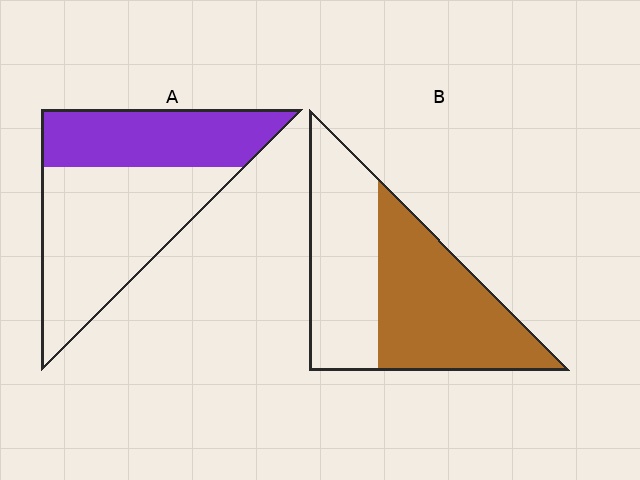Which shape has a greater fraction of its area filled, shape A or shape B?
Shape B.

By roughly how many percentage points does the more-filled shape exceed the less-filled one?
By roughly 15 percentage points (B over A).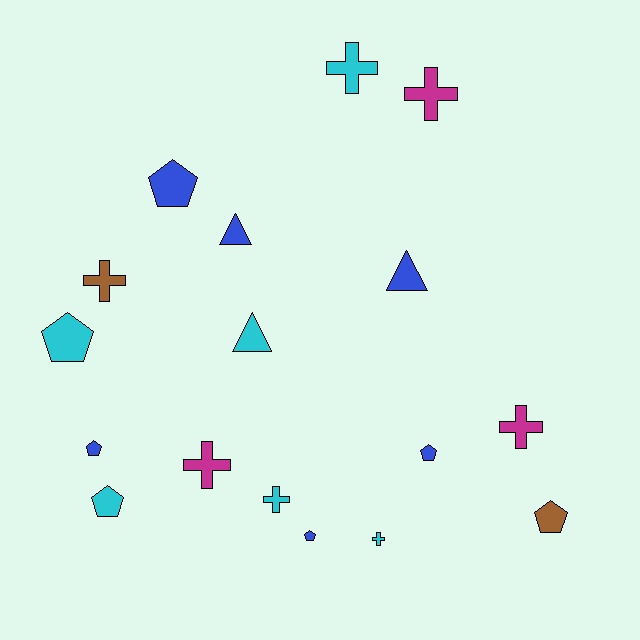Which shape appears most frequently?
Cross, with 7 objects.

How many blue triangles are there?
There are 2 blue triangles.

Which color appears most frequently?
Cyan, with 6 objects.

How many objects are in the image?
There are 17 objects.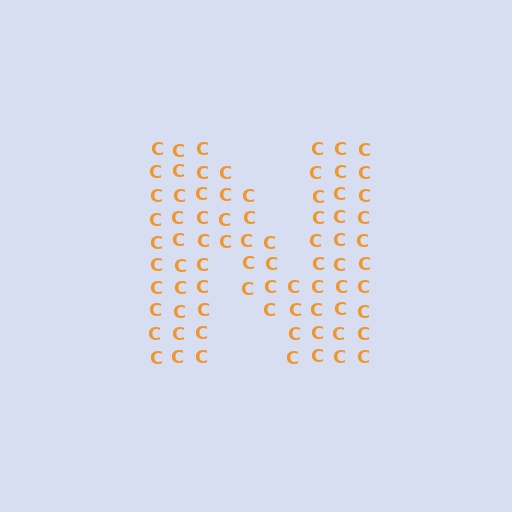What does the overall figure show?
The overall figure shows the letter N.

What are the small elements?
The small elements are letter C's.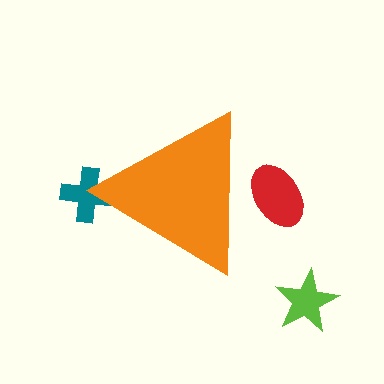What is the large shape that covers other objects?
An orange triangle.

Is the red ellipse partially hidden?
Yes, the red ellipse is partially hidden behind the orange triangle.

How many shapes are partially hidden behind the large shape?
2 shapes are partially hidden.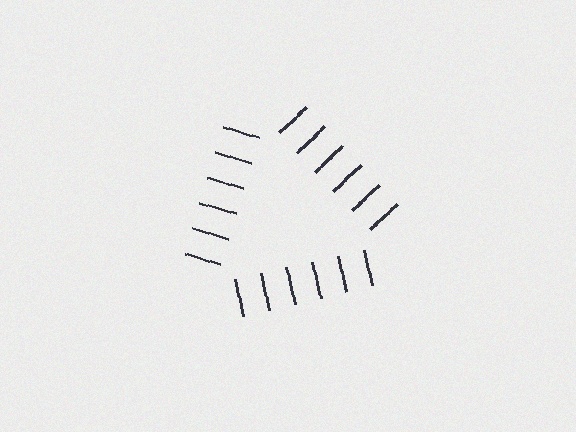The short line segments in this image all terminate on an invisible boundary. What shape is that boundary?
An illusory triangle — the line segments terminate on its edges but no continuous stroke is drawn.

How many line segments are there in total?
18 — 6 along each of the 3 edges.